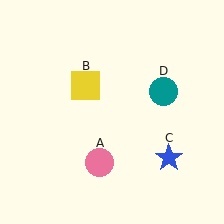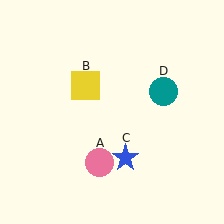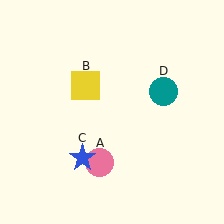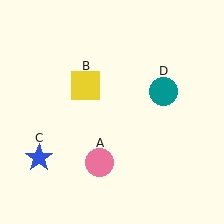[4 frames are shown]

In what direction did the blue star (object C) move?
The blue star (object C) moved left.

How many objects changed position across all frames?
1 object changed position: blue star (object C).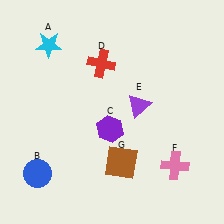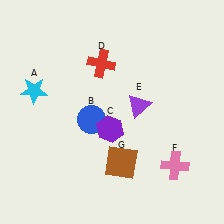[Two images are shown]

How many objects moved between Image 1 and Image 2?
2 objects moved between the two images.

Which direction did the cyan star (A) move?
The cyan star (A) moved down.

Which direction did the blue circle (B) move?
The blue circle (B) moved up.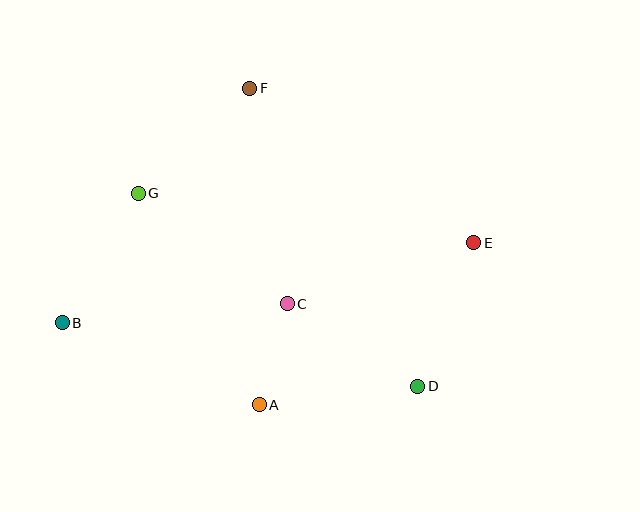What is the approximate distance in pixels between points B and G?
The distance between B and G is approximately 150 pixels.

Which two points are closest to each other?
Points A and C are closest to each other.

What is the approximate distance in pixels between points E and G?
The distance between E and G is approximately 339 pixels.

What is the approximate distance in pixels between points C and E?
The distance between C and E is approximately 196 pixels.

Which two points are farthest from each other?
Points B and E are farthest from each other.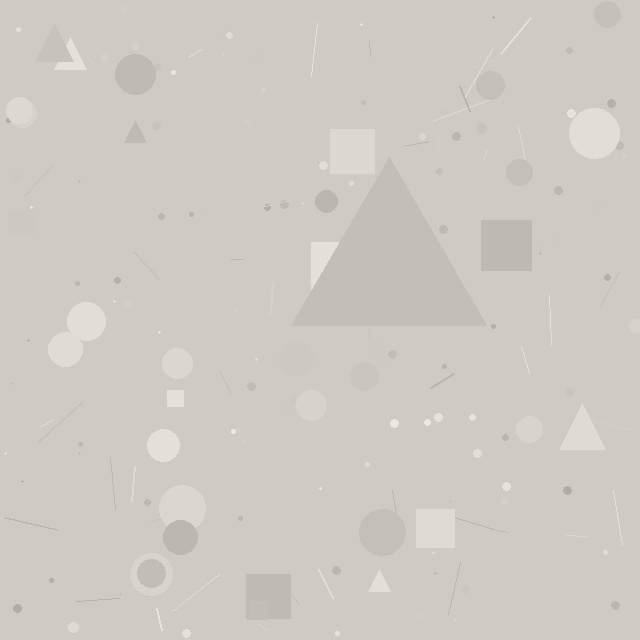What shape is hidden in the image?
A triangle is hidden in the image.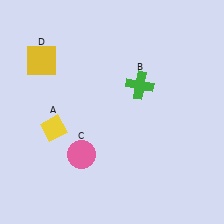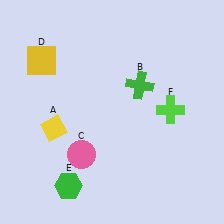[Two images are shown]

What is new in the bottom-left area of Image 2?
A green hexagon (E) was added in the bottom-left area of Image 2.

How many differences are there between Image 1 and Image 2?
There are 2 differences between the two images.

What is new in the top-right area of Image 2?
A lime cross (F) was added in the top-right area of Image 2.